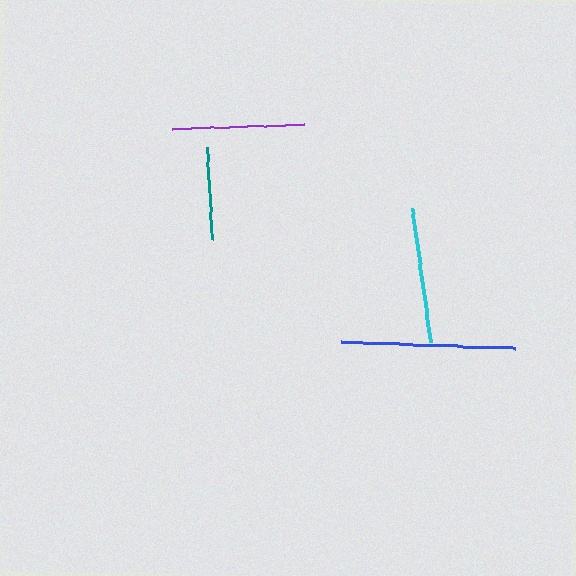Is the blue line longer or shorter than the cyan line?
The blue line is longer than the cyan line.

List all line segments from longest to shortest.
From longest to shortest: blue, cyan, purple, teal.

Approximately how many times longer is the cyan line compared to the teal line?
The cyan line is approximately 1.5 times the length of the teal line.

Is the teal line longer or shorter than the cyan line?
The cyan line is longer than the teal line.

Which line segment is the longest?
The blue line is the longest at approximately 173 pixels.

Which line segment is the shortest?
The teal line is the shortest at approximately 93 pixels.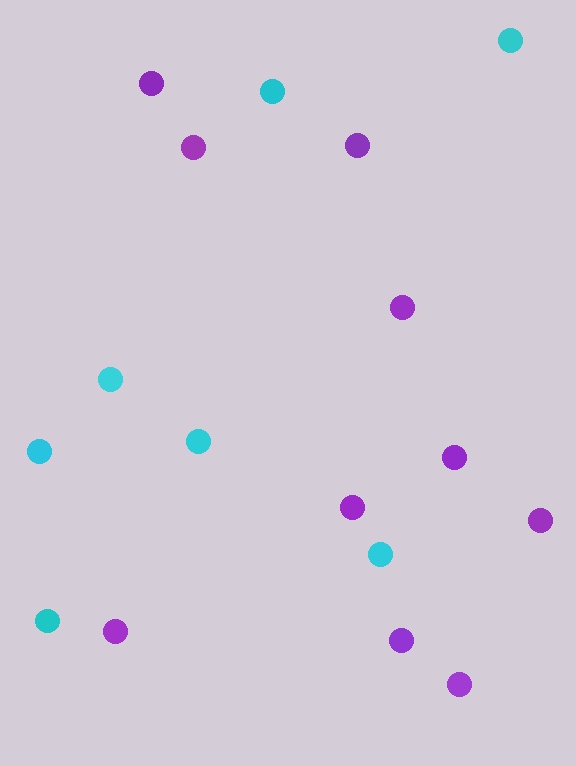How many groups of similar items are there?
There are 2 groups: one group of cyan circles (7) and one group of purple circles (10).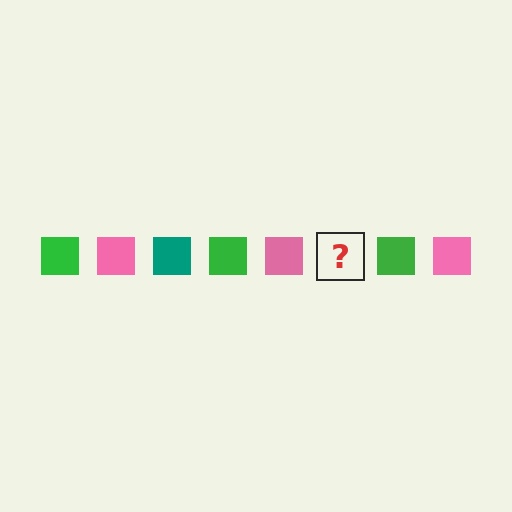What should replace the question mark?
The question mark should be replaced with a teal square.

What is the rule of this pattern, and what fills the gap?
The rule is that the pattern cycles through green, pink, teal squares. The gap should be filled with a teal square.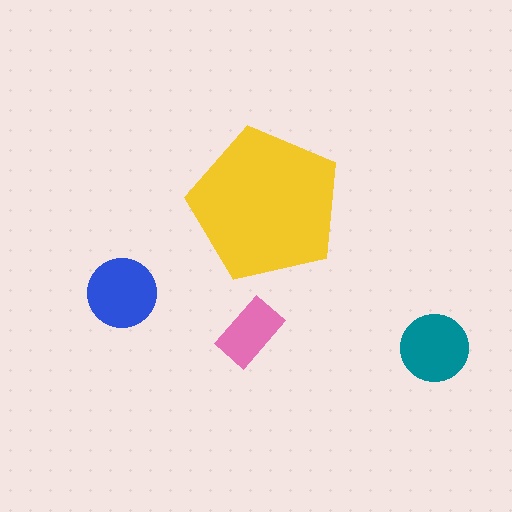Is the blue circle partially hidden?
No, the blue circle is fully visible.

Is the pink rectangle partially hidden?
No, the pink rectangle is fully visible.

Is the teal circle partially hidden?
No, the teal circle is fully visible.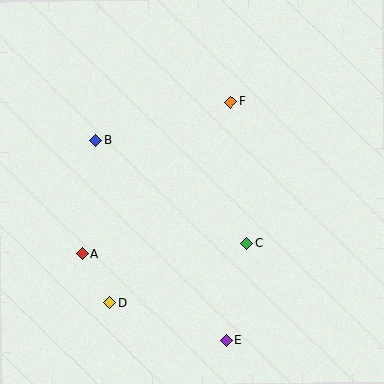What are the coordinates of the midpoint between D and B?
The midpoint between D and B is at (103, 221).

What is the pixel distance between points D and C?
The distance between D and C is 148 pixels.